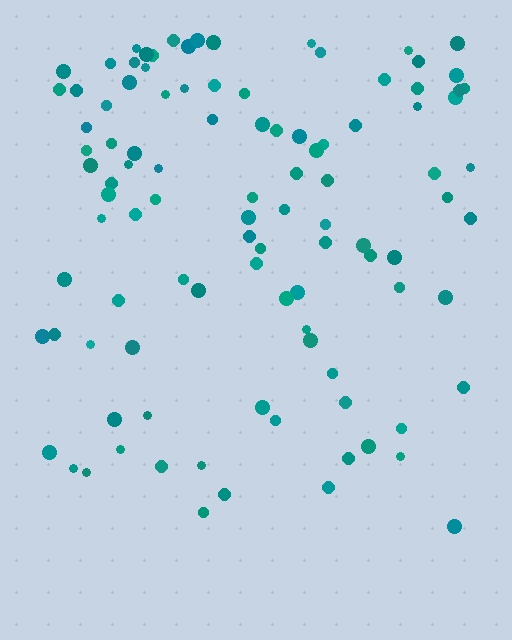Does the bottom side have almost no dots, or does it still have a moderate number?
Still a moderate number, just noticeably fewer than the top.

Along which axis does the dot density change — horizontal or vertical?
Vertical.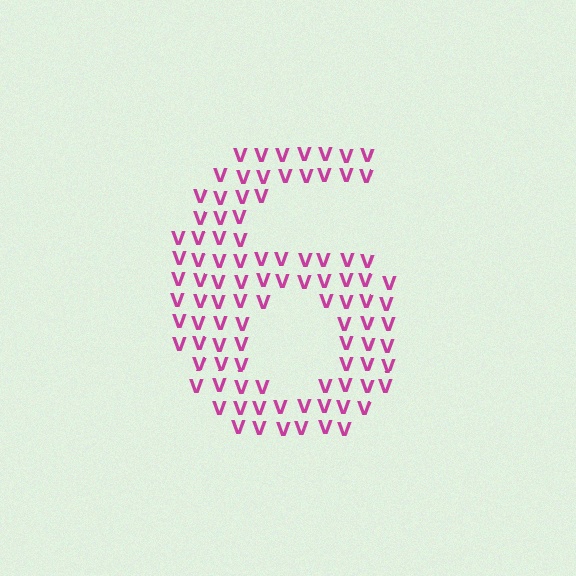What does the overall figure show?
The overall figure shows the digit 6.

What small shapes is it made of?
It is made of small letter V's.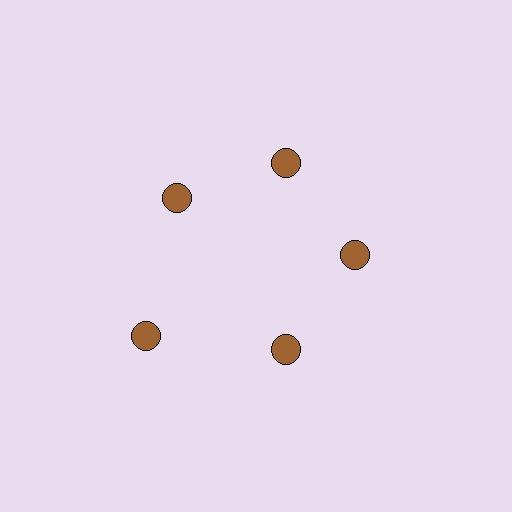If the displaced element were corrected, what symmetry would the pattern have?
It would have 5-fold rotational symmetry — the pattern would map onto itself every 72 degrees.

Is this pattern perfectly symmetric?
No. The 5 brown circles are arranged in a ring, but one element near the 8 o'clock position is pushed outward from the center, breaking the 5-fold rotational symmetry.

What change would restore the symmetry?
The symmetry would be restored by moving it inward, back onto the ring so that all 5 circles sit at equal angles and equal distance from the center.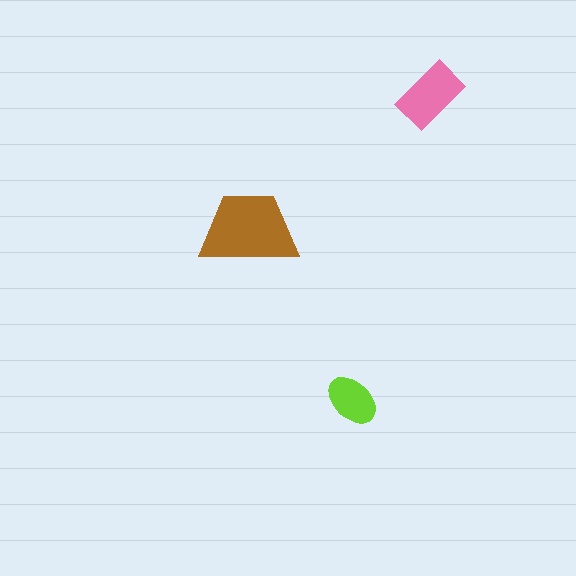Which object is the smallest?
The lime ellipse.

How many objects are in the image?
There are 3 objects in the image.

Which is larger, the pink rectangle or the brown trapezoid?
The brown trapezoid.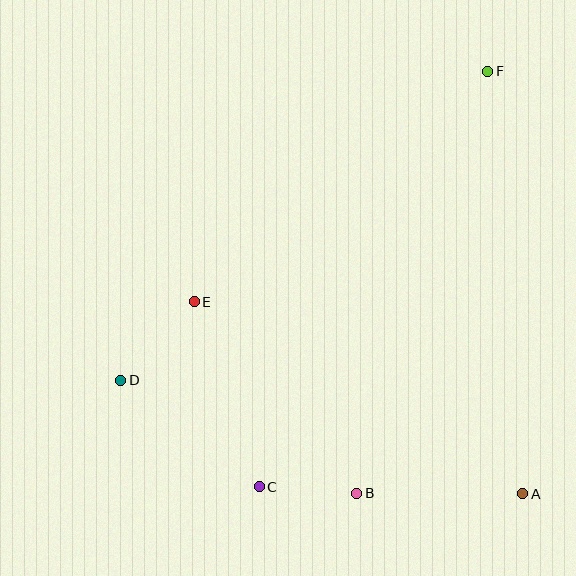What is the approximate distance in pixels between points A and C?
The distance between A and C is approximately 263 pixels.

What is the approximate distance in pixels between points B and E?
The distance between B and E is approximately 251 pixels.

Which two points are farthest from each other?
Points D and F are farthest from each other.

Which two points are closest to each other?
Points B and C are closest to each other.